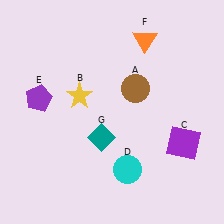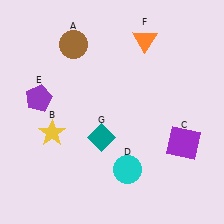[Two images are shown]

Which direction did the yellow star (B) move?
The yellow star (B) moved down.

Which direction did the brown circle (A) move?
The brown circle (A) moved left.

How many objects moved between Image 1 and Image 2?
2 objects moved between the two images.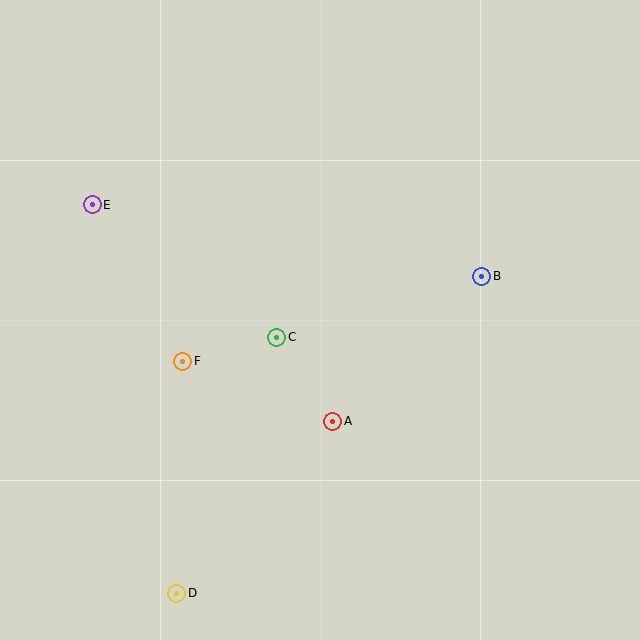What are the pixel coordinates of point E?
Point E is at (92, 205).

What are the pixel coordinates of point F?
Point F is at (183, 361).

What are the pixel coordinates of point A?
Point A is at (333, 421).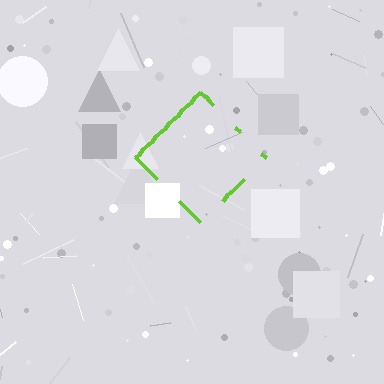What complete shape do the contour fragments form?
The contour fragments form a diamond.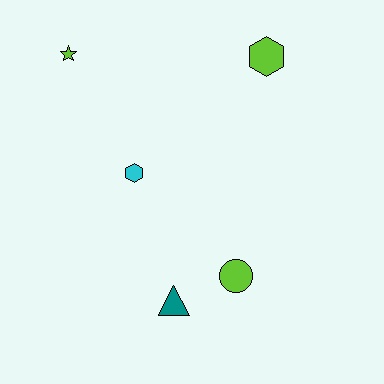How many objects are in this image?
There are 5 objects.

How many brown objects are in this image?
There are no brown objects.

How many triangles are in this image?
There is 1 triangle.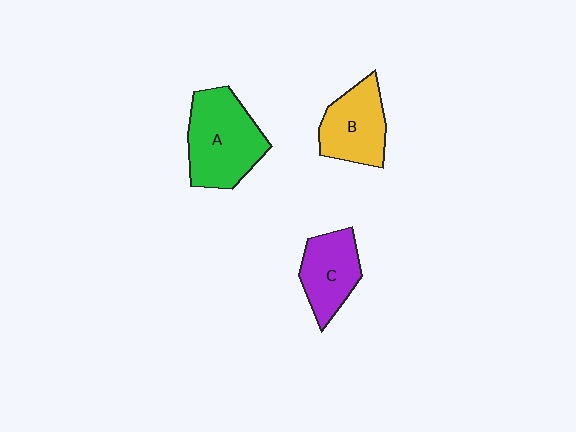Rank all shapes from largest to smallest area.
From largest to smallest: A (green), B (yellow), C (purple).